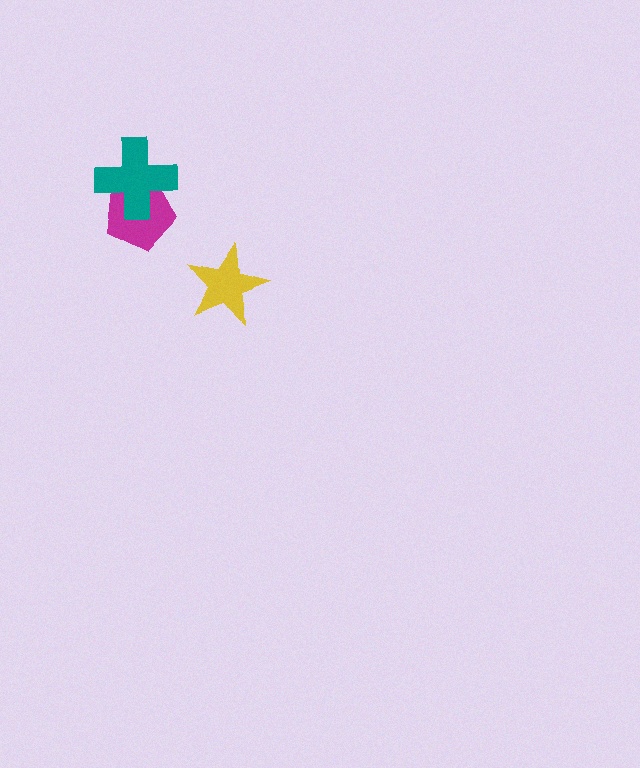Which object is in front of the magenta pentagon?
The teal cross is in front of the magenta pentagon.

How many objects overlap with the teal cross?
1 object overlaps with the teal cross.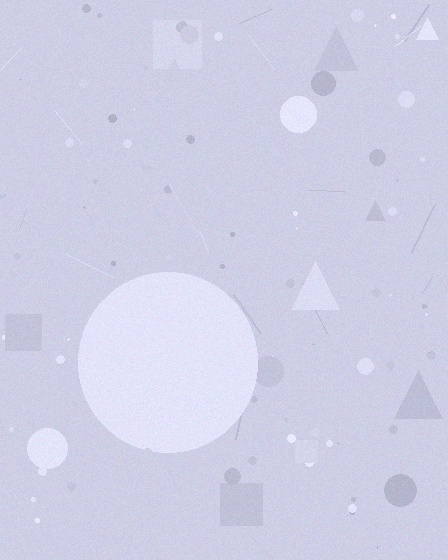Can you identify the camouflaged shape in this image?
The camouflaged shape is a circle.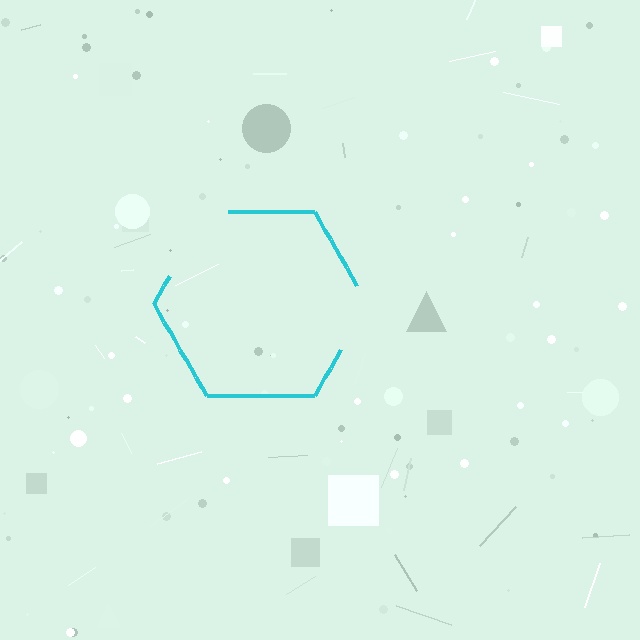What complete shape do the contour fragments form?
The contour fragments form a hexagon.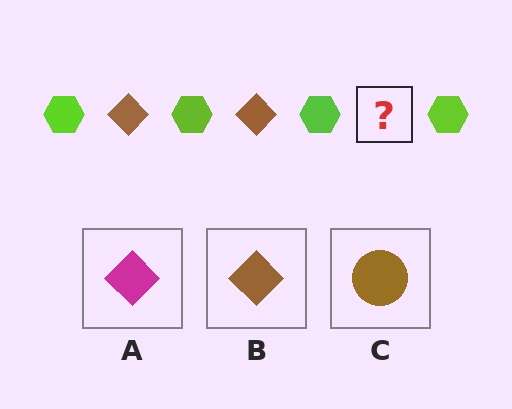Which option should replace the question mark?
Option B.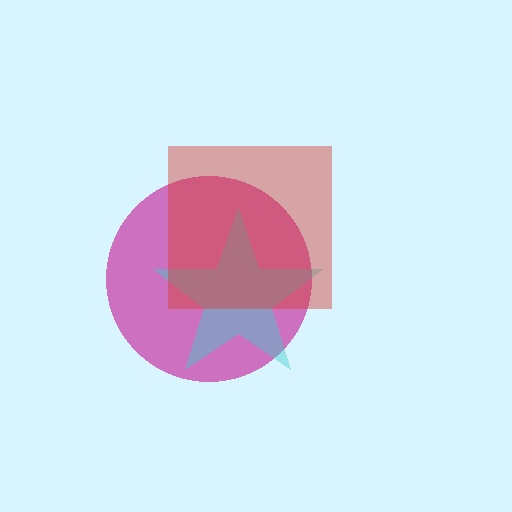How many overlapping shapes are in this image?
There are 3 overlapping shapes in the image.